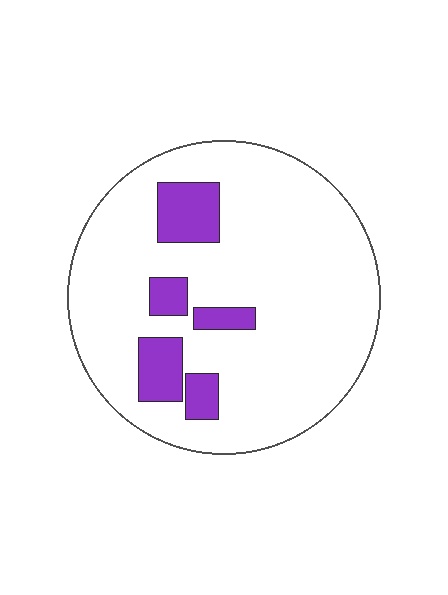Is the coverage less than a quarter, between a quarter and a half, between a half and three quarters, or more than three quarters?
Less than a quarter.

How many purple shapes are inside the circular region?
5.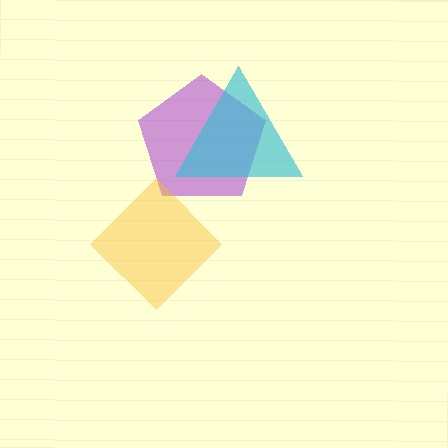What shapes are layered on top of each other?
The layered shapes are: a purple pentagon, a yellow diamond, a cyan triangle.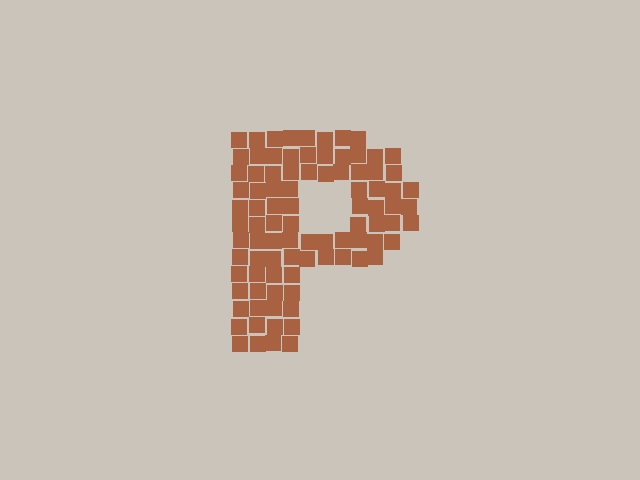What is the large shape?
The large shape is the letter P.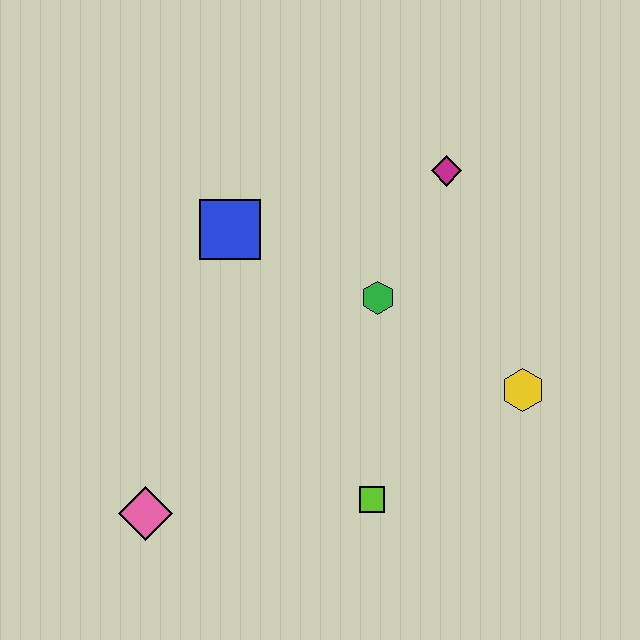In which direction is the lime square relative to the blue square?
The lime square is below the blue square.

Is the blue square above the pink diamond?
Yes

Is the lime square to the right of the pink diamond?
Yes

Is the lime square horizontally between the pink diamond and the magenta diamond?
Yes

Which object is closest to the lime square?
The yellow hexagon is closest to the lime square.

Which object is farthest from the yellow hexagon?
The pink diamond is farthest from the yellow hexagon.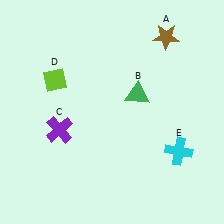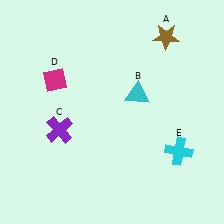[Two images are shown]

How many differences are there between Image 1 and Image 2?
There are 2 differences between the two images.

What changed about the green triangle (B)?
In Image 1, B is green. In Image 2, it changed to cyan.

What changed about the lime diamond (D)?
In Image 1, D is lime. In Image 2, it changed to magenta.